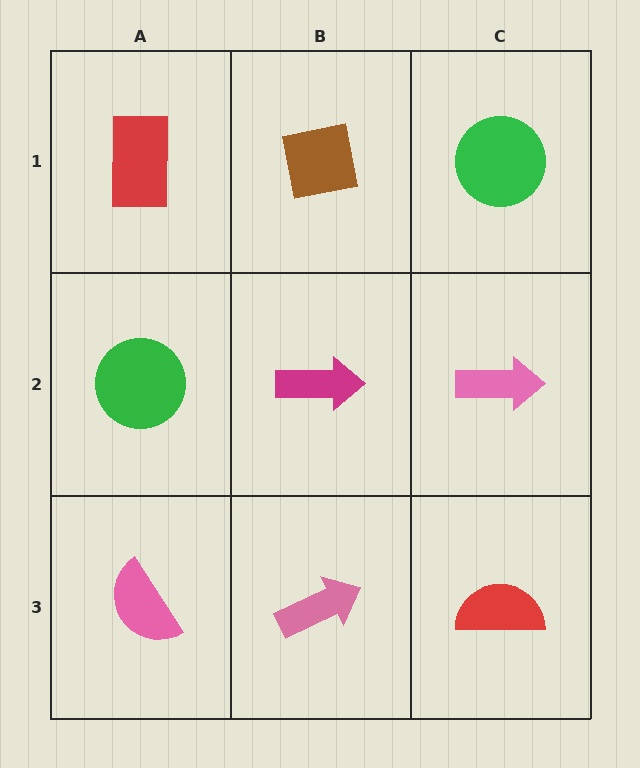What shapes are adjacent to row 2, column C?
A green circle (row 1, column C), a red semicircle (row 3, column C), a magenta arrow (row 2, column B).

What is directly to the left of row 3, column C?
A pink arrow.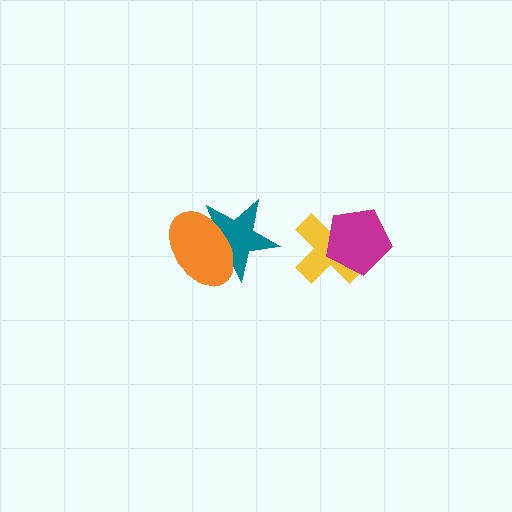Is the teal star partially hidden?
Yes, it is partially covered by another shape.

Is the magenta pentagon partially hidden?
No, no other shape covers it.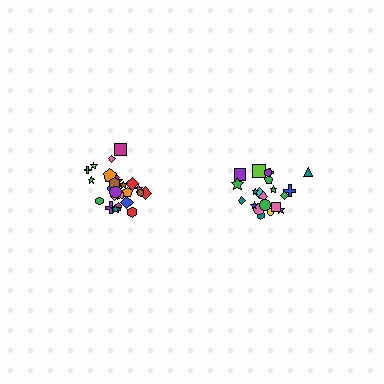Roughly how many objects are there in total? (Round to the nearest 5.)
Roughly 45 objects in total.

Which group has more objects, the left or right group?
The left group.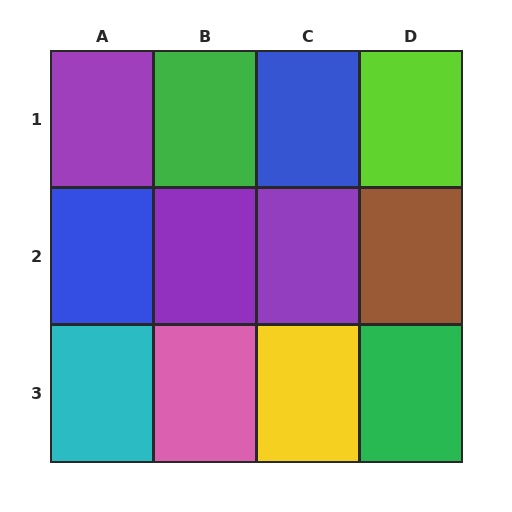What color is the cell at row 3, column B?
Pink.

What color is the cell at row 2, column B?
Purple.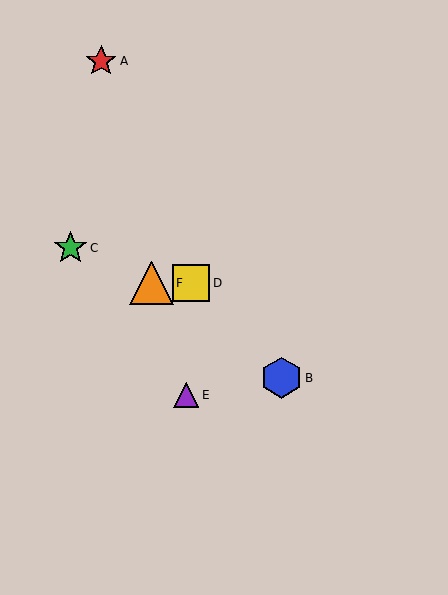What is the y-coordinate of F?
Object F is at y≈283.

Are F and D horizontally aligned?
Yes, both are at y≈283.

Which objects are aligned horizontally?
Objects D, F are aligned horizontally.